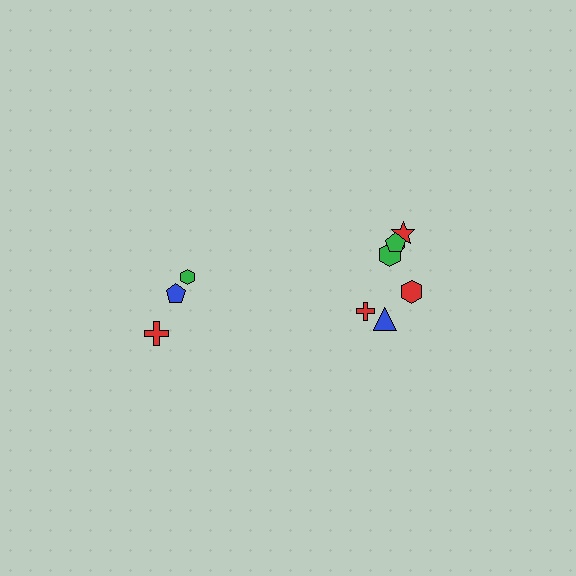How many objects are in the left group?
There are 3 objects.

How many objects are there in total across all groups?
There are 10 objects.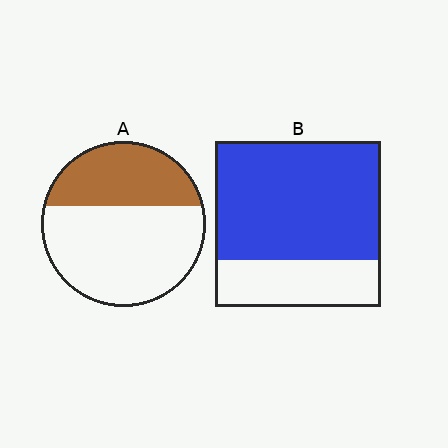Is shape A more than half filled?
No.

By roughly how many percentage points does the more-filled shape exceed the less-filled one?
By roughly 35 percentage points (B over A).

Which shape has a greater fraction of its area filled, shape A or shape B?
Shape B.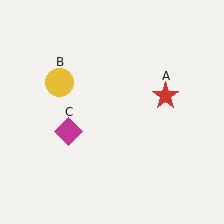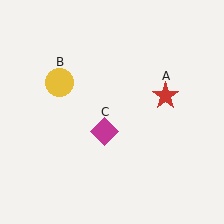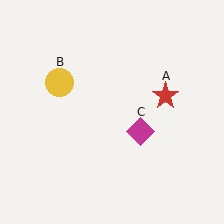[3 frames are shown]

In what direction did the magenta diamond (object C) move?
The magenta diamond (object C) moved right.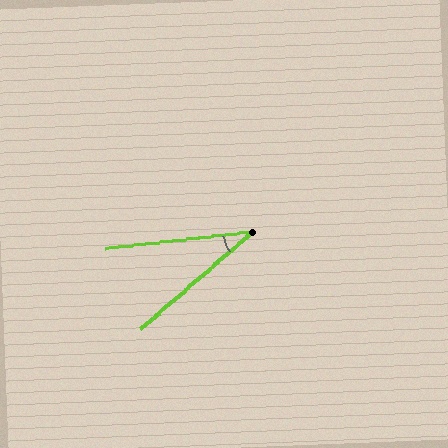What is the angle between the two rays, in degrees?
Approximately 34 degrees.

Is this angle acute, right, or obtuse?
It is acute.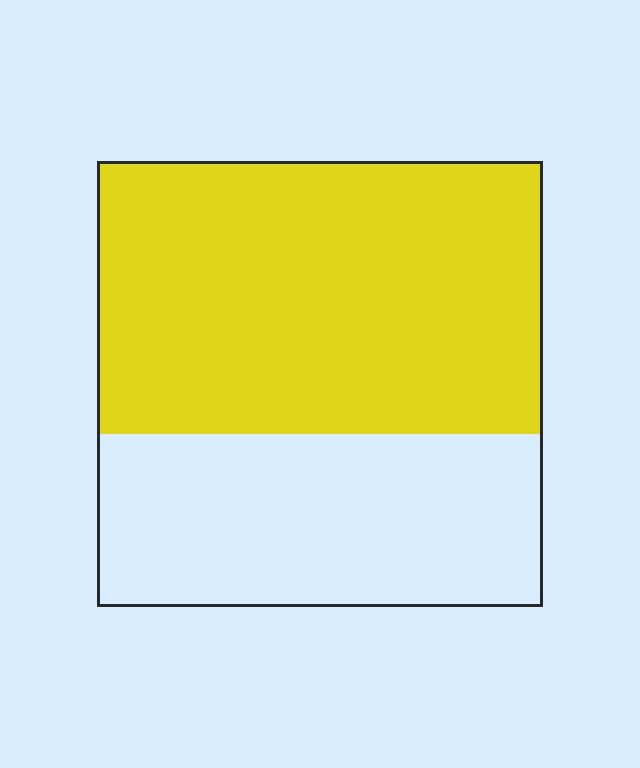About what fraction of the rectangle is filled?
About three fifths (3/5).